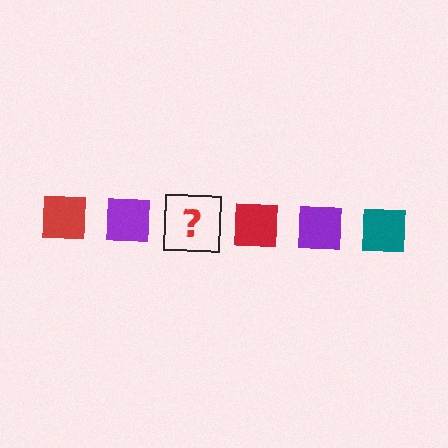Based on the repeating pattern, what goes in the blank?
The blank should be a teal square.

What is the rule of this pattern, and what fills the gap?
The rule is that the pattern cycles through red, purple, teal squares. The gap should be filled with a teal square.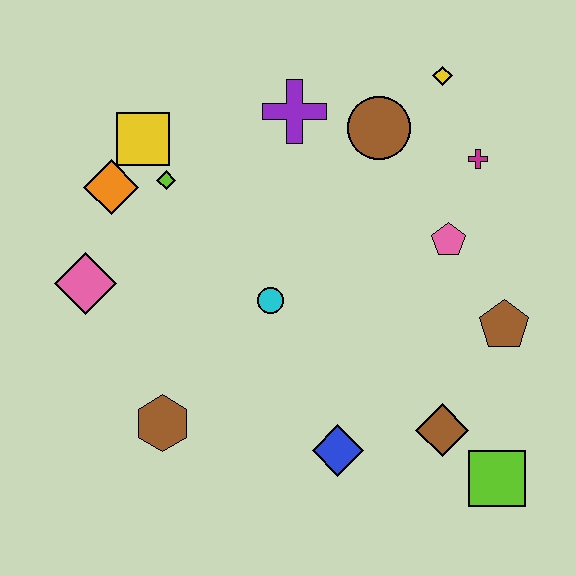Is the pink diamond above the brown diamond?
Yes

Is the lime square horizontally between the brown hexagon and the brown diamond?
No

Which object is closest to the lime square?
The brown diamond is closest to the lime square.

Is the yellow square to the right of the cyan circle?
No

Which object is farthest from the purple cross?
The lime square is farthest from the purple cross.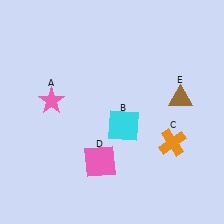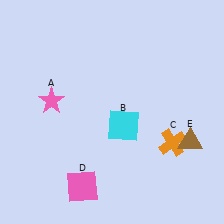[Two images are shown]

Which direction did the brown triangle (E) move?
The brown triangle (E) moved down.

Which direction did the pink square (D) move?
The pink square (D) moved down.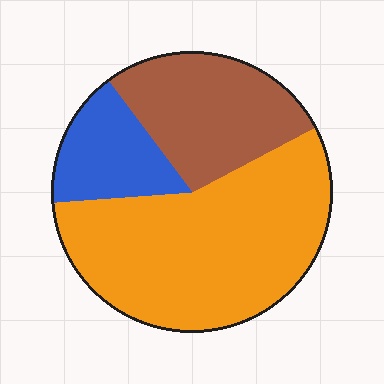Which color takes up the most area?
Orange, at roughly 55%.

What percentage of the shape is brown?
Brown takes up between a quarter and a half of the shape.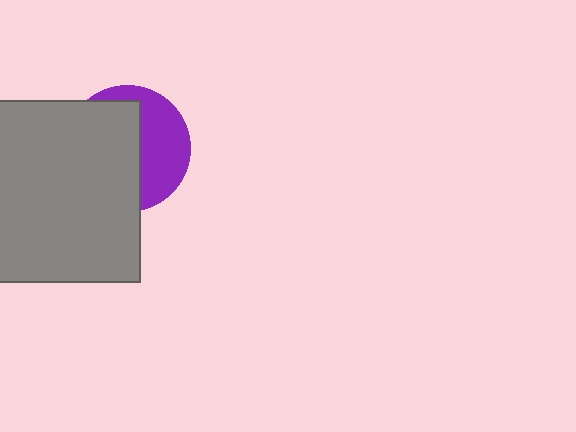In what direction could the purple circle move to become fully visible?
The purple circle could move right. That would shift it out from behind the gray square entirely.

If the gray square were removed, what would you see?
You would see the complete purple circle.